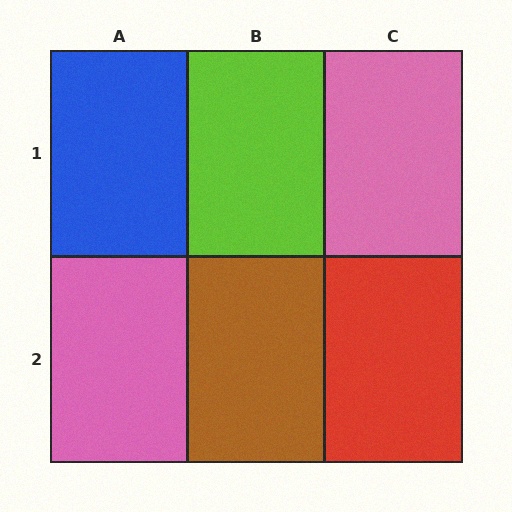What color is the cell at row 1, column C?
Pink.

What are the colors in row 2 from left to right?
Pink, brown, red.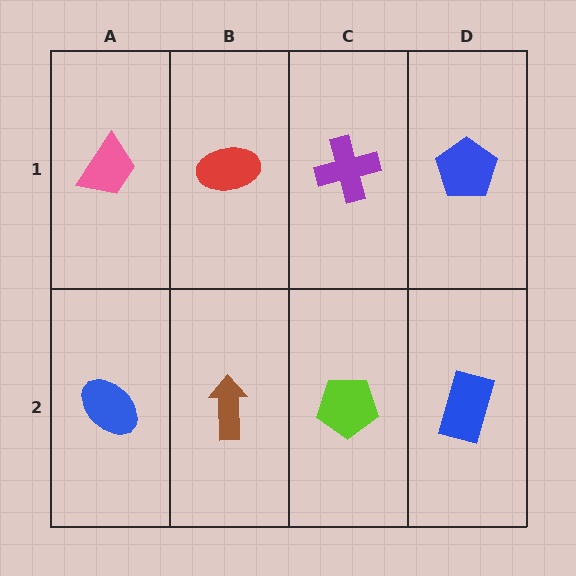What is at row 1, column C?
A purple cross.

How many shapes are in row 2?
4 shapes.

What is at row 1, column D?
A blue pentagon.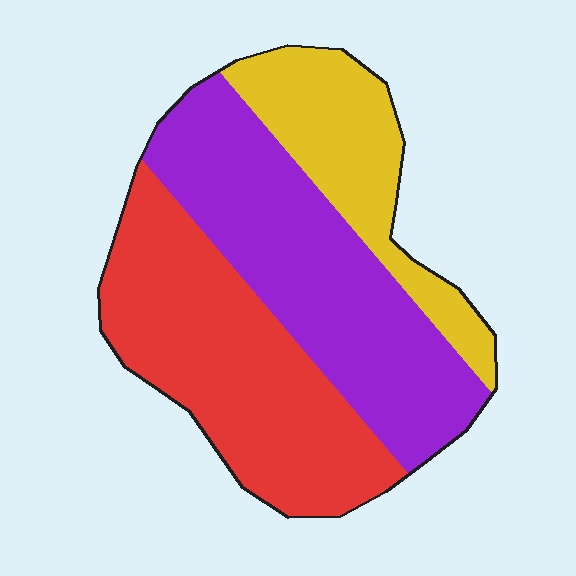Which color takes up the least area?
Yellow, at roughly 20%.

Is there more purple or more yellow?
Purple.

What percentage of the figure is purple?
Purple takes up about two fifths (2/5) of the figure.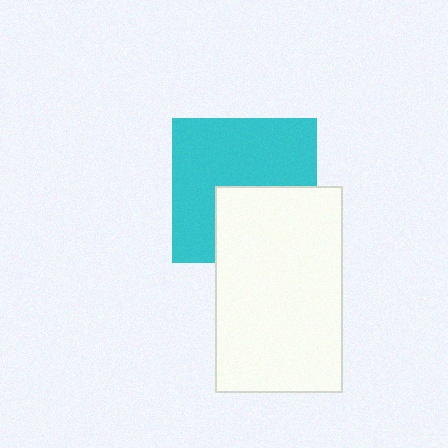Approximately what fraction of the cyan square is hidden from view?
Roughly 37% of the cyan square is hidden behind the white rectangle.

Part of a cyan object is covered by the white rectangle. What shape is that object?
It is a square.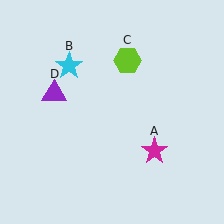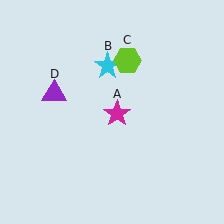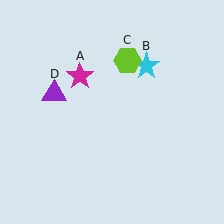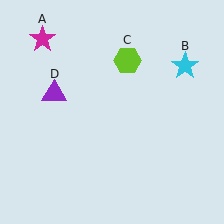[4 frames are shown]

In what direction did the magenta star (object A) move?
The magenta star (object A) moved up and to the left.